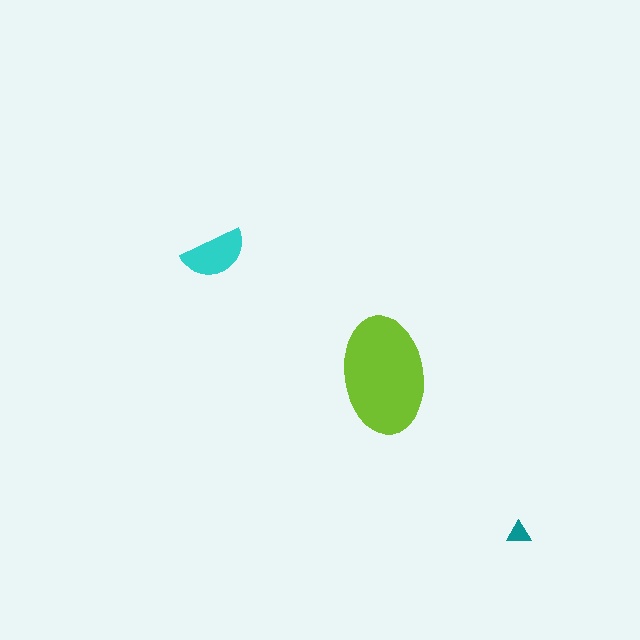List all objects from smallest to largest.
The teal triangle, the cyan semicircle, the lime ellipse.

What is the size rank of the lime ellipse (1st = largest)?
1st.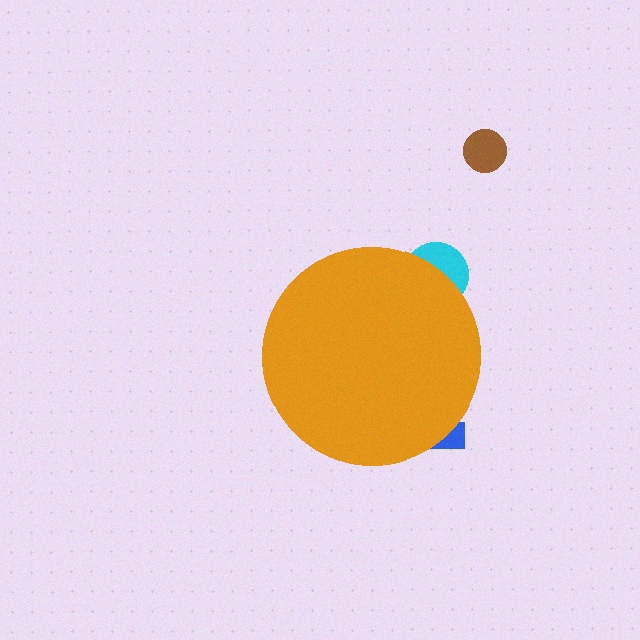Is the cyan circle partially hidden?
Yes, the cyan circle is partially hidden behind the orange circle.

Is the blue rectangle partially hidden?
Yes, the blue rectangle is partially hidden behind the orange circle.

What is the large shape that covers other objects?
An orange circle.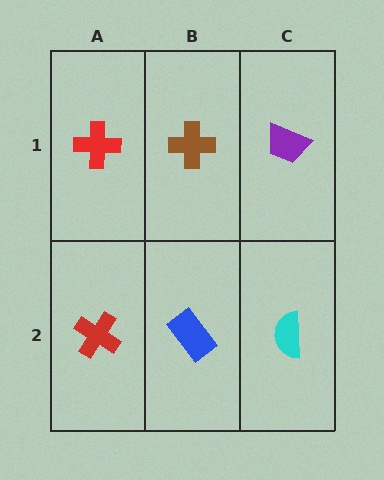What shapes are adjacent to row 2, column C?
A purple trapezoid (row 1, column C), a blue rectangle (row 2, column B).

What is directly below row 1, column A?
A red cross.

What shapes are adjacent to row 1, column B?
A blue rectangle (row 2, column B), a red cross (row 1, column A), a purple trapezoid (row 1, column C).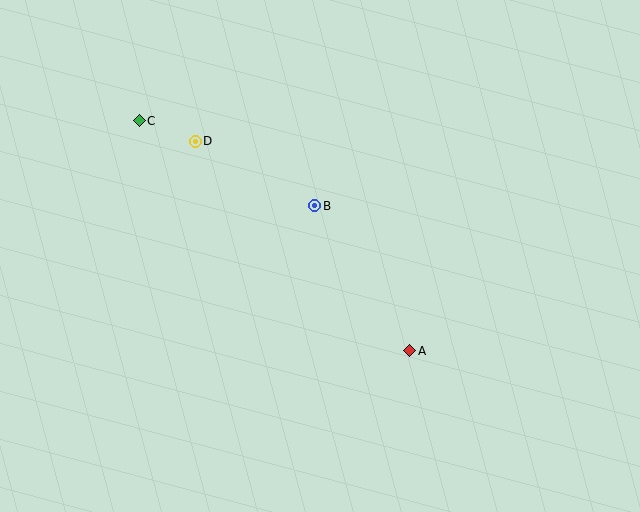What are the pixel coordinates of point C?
Point C is at (139, 121).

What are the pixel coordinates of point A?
Point A is at (410, 351).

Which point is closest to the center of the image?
Point B at (315, 206) is closest to the center.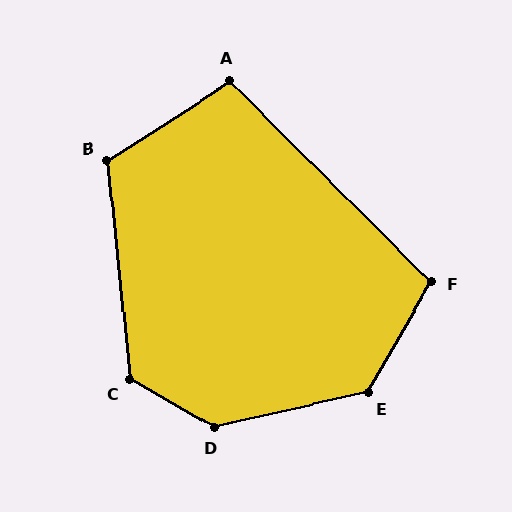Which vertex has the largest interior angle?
D, at approximately 137 degrees.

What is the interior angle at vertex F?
Approximately 105 degrees (obtuse).